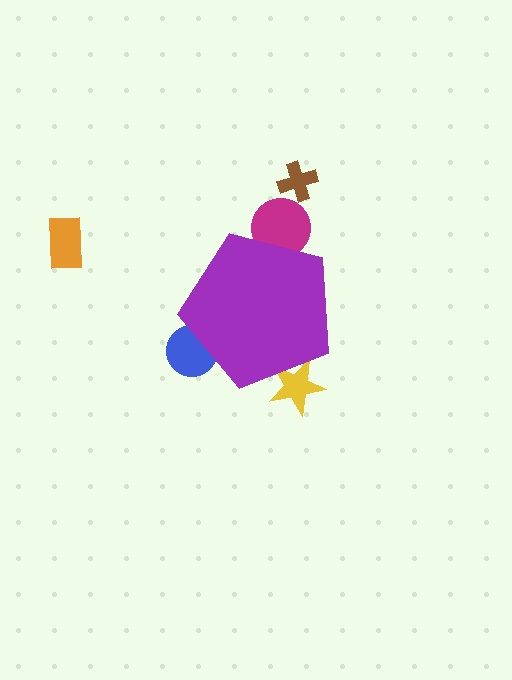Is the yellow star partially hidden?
Yes, the yellow star is partially hidden behind the purple pentagon.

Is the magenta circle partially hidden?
Yes, the magenta circle is partially hidden behind the purple pentagon.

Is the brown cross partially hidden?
No, the brown cross is fully visible.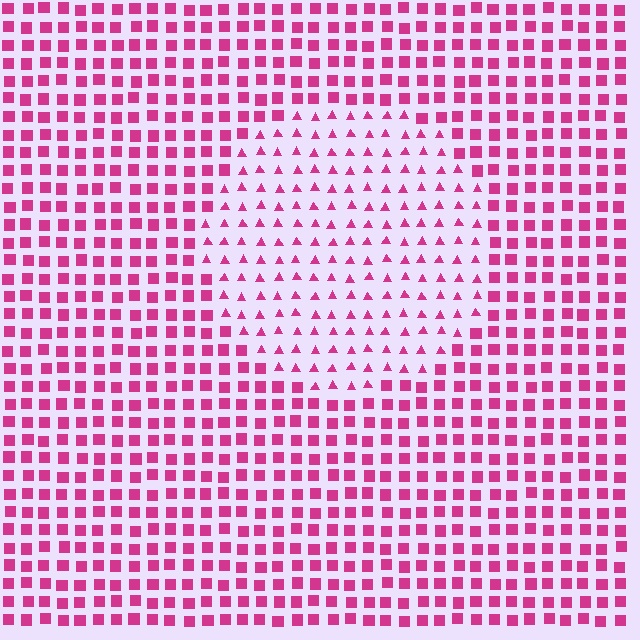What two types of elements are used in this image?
The image uses triangles inside the circle region and squares outside it.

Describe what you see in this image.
The image is filled with small magenta elements arranged in a uniform grid. A circle-shaped region contains triangles, while the surrounding area contains squares. The boundary is defined purely by the change in element shape.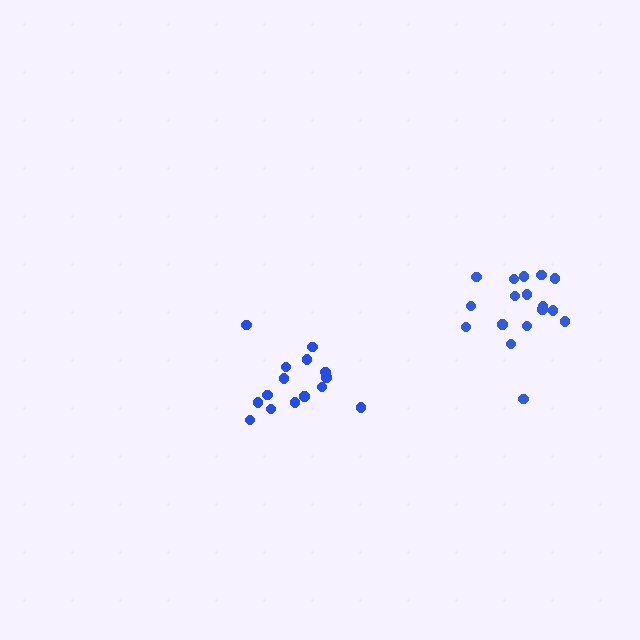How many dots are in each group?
Group 1: 16 dots, Group 2: 17 dots (33 total).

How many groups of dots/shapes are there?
There are 2 groups.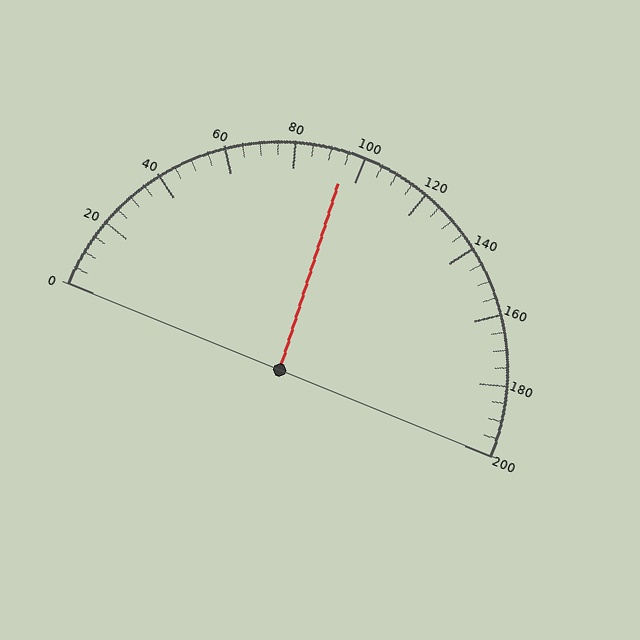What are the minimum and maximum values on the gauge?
The gauge ranges from 0 to 200.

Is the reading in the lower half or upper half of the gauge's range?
The reading is in the lower half of the range (0 to 200).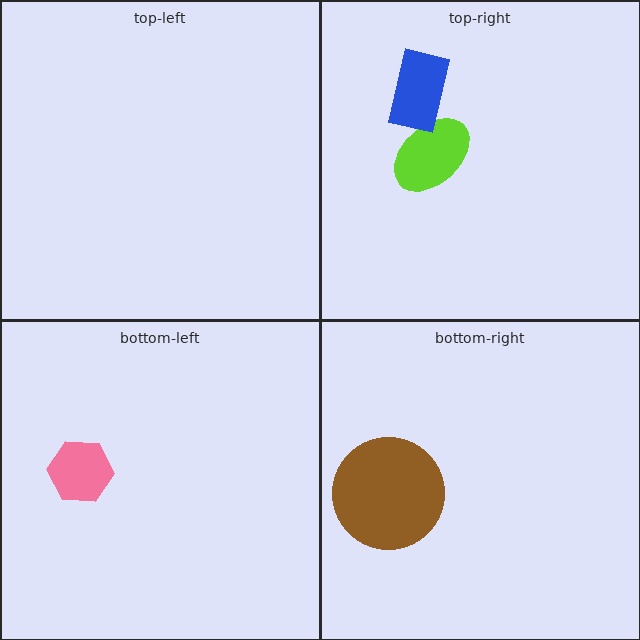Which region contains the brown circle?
The bottom-right region.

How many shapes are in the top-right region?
2.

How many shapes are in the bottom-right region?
1.